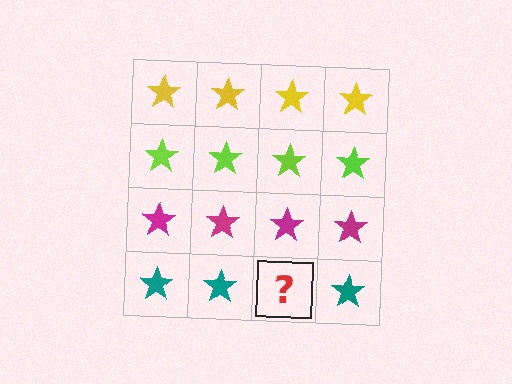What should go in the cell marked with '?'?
The missing cell should contain a teal star.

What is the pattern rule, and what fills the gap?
The rule is that each row has a consistent color. The gap should be filled with a teal star.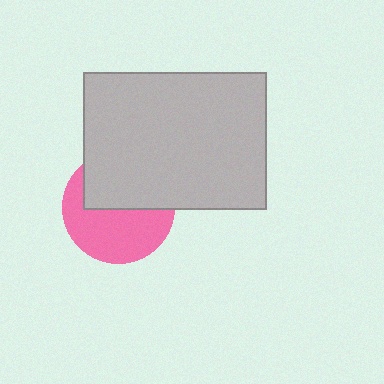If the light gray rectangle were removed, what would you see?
You would see the complete pink circle.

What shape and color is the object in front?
The object in front is a light gray rectangle.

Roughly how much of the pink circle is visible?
About half of it is visible (roughly 55%).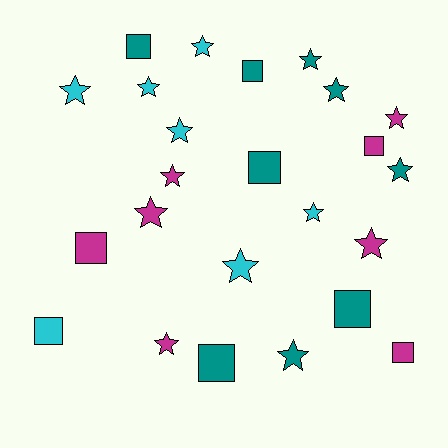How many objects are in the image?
There are 24 objects.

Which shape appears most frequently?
Star, with 15 objects.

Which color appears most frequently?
Teal, with 9 objects.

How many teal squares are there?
There are 5 teal squares.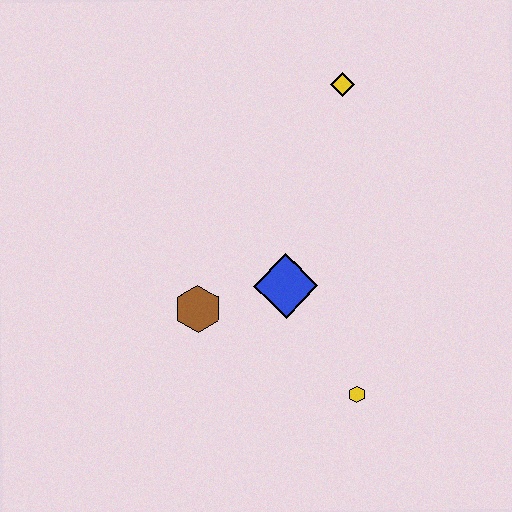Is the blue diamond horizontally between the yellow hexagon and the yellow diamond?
No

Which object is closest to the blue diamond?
The brown hexagon is closest to the blue diamond.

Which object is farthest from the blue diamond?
The yellow diamond is farthest from the blue diamond.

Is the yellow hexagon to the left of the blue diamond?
No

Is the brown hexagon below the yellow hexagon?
No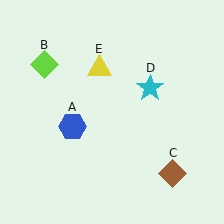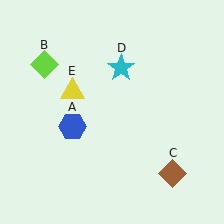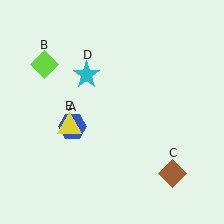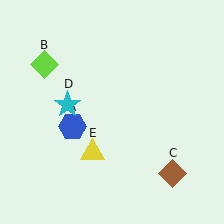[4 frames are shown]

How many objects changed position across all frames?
2 objects changed position: cyan star (object D), yellow triangle (object E).